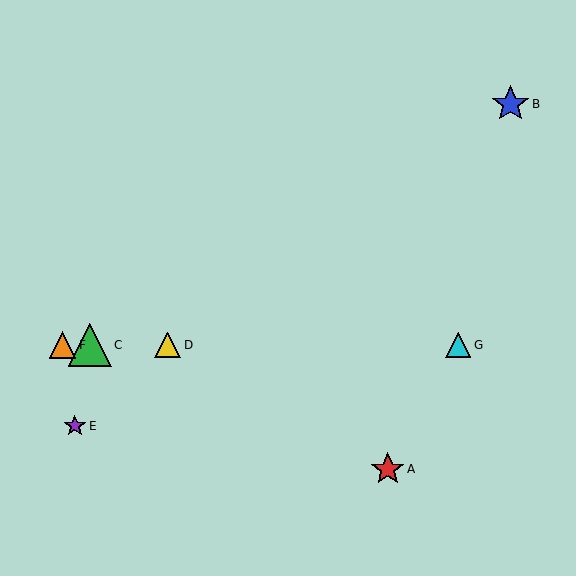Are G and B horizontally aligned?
No, G is at y≈345 and B is at y≈104.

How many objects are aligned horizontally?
4 objects (C, D, F, G) are aligned horizontally.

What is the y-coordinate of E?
Object E is at y≈426.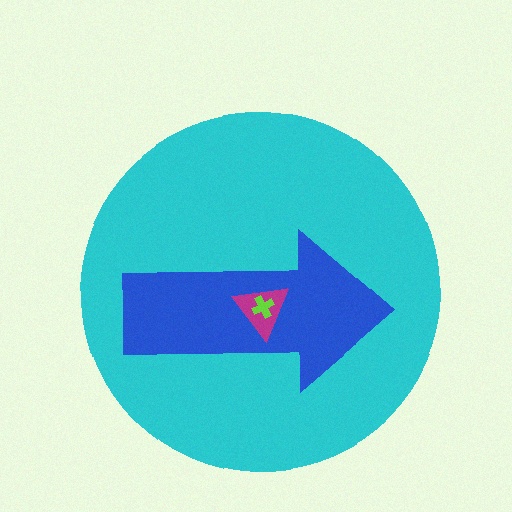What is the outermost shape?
The cyan circle.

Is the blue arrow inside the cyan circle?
Yes.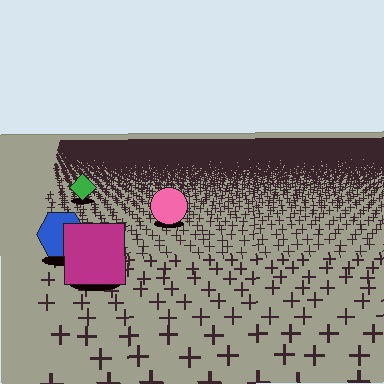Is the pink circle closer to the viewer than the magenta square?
No. The magenta square is closer — you can tell from the texture gradient: the ground texture is coarser near it.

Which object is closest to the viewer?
The magenta square is closest. The texture marks near it are larger and more spread out.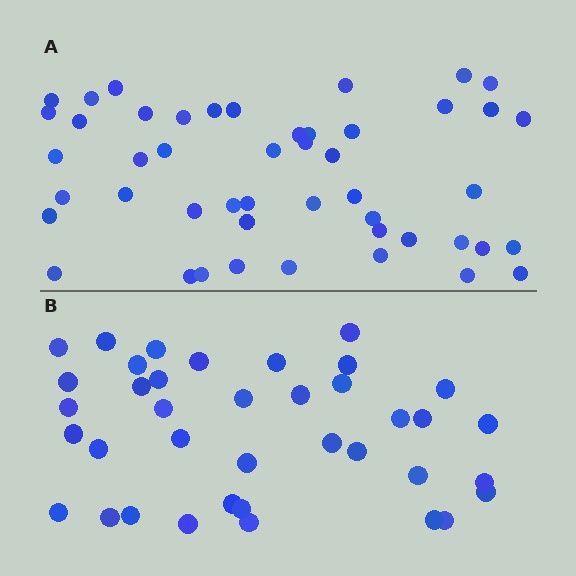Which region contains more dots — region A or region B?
Region A (the top region) has more dots.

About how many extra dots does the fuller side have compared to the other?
Region A has roughly 10 or so more dots than region B.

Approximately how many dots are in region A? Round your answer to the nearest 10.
About 50 dots. (The exact count is 48, which rounds to 50.)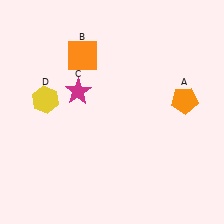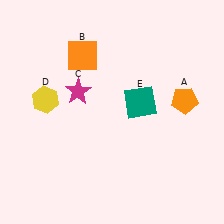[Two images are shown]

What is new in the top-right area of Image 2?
A teal square (E) was added in the top-right area of Image 2.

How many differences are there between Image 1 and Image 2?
There is 1 difference between the two images.